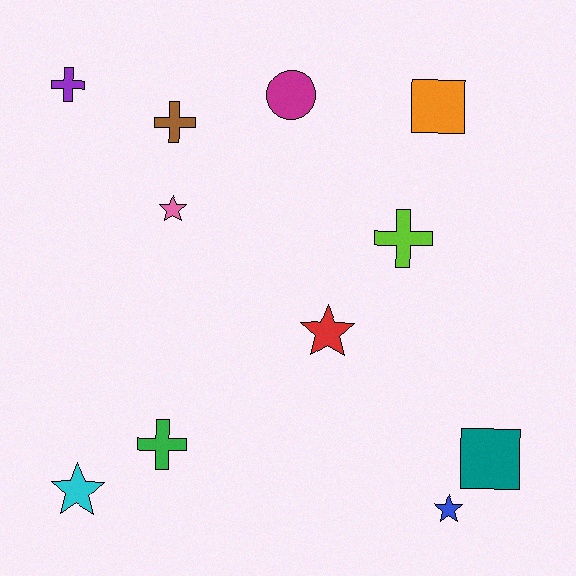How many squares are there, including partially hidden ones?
There are 2 squares.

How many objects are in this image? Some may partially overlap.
There are 11 objects.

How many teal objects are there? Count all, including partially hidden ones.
There is 1 teal object.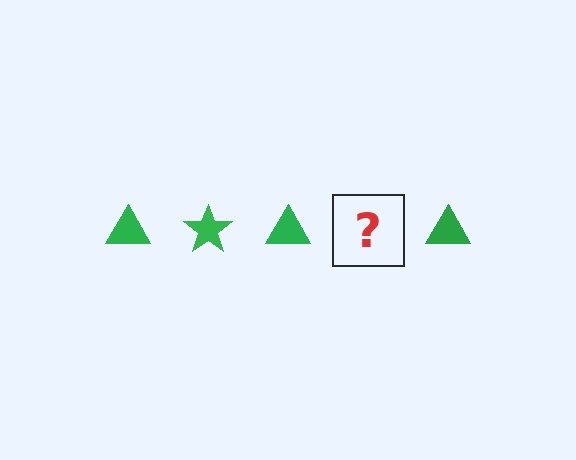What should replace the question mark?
The question mark should be replaced with a green star.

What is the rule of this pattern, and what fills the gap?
The rule is that the pattern cycles through triangle, star shapes in green. The gap should be filled with a green star.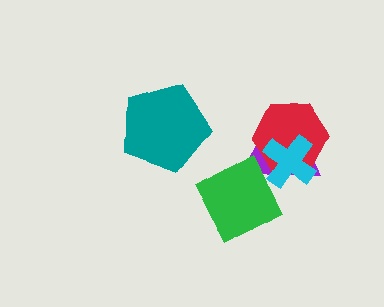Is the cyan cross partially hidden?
Yes, it is partially covered by another shape.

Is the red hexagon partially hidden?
Yes, it is partially covered by another shape.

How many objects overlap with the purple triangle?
3 objects overlap with the purple triangle.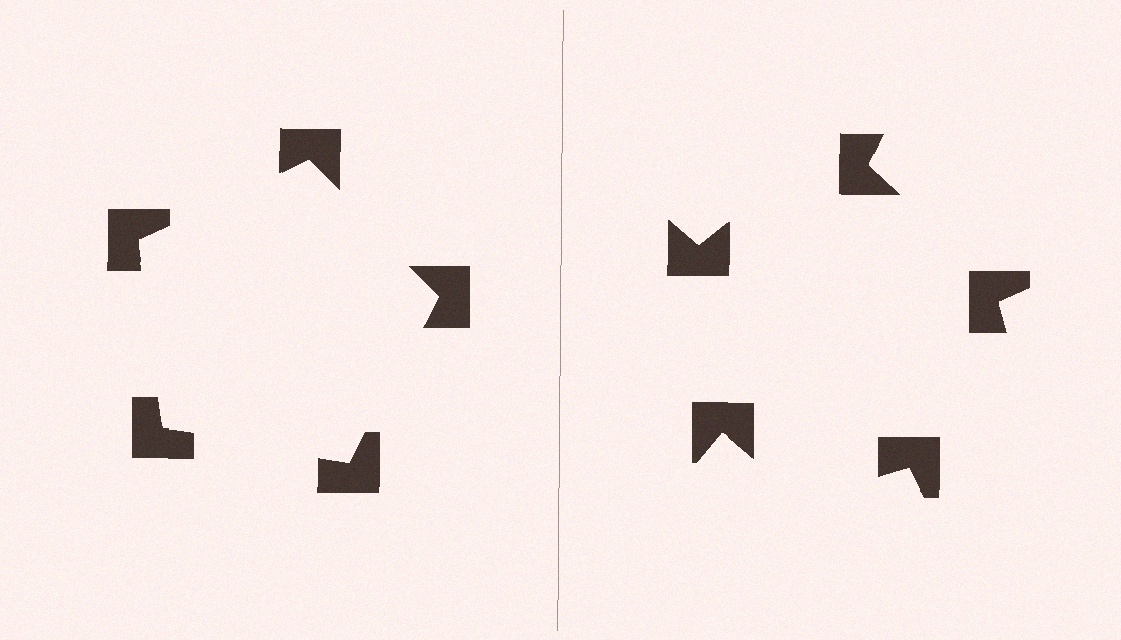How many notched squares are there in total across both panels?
10 — 5 on each side.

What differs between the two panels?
The notched squares are positioned identically on both sides; only the wedge orientations differ. On the left they align to a pentagon; on the right they are misaligned.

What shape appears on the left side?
An illusory pentagon.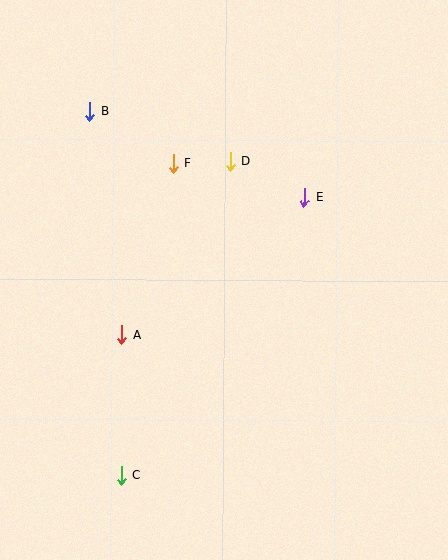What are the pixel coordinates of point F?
Point F is at (173, 163).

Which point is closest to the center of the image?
Point E at (304, 197) is closest to the center.